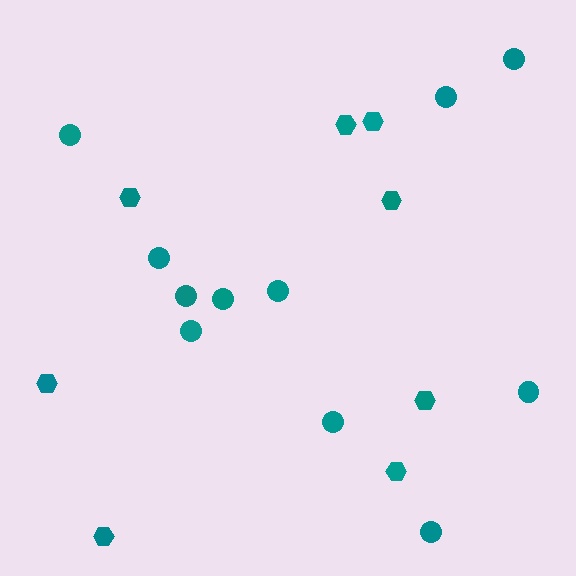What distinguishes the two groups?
There are 2 groups: one group of circles (11) and one group of hexagons (8).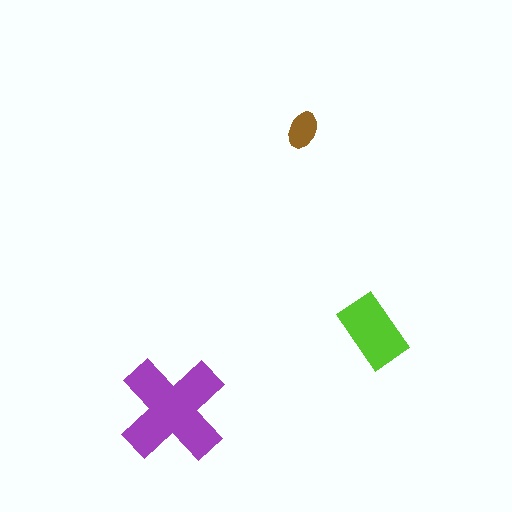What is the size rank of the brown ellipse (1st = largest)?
3rd.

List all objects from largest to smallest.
The purple cross, the lime rectangle, the brown ellipse.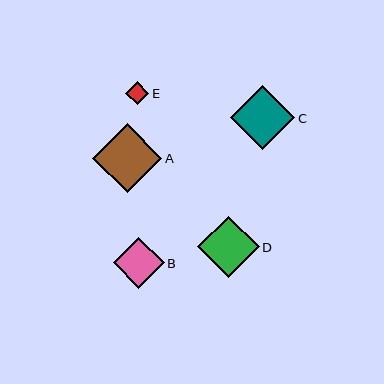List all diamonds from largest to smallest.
From largest to smallest: A, C, D, B, E.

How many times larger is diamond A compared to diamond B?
Diamond A is approximately 1.4 times the size of diamond B.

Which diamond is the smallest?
Diamond E is the smallest with a size of approximately 23 pixels.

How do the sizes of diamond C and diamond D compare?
Diamond C and diamond D are approximately the same size.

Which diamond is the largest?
Diamond A is the largest with a size of approximately 69 pixels.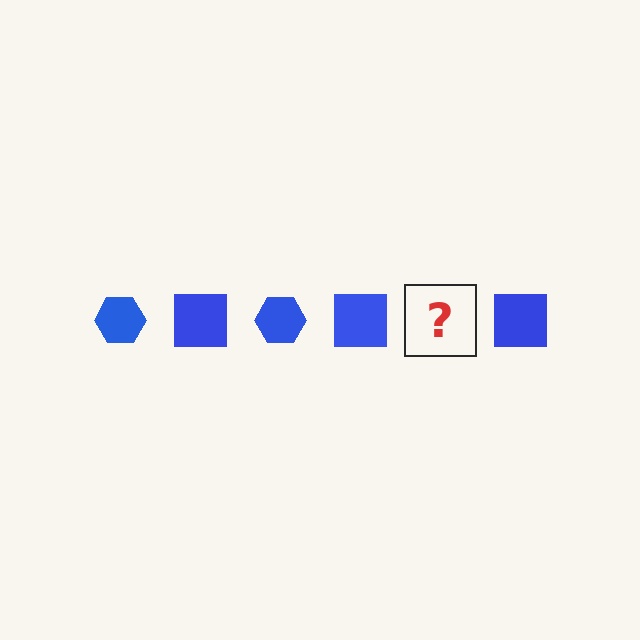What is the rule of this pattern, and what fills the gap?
The rule is that the pattern cycles through hexagon, square shapes in blue. The gap should be filled with a blue hexagon.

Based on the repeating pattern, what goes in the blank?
The blank should be a blue hexagon.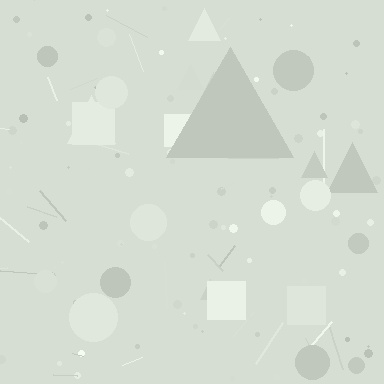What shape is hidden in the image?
A triangle is hidden in the image.